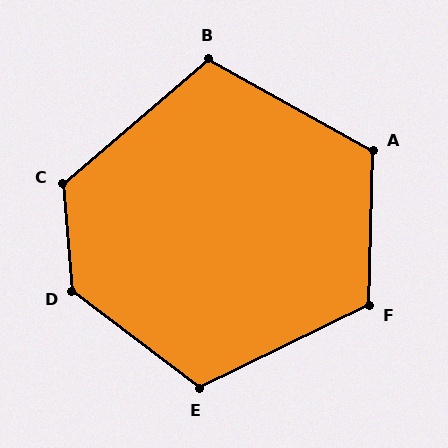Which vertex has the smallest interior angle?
B, at approximately 110 degrees.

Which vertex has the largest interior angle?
D, at approximately 132 degrees.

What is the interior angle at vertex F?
Approximately 118 degrees (obtuse).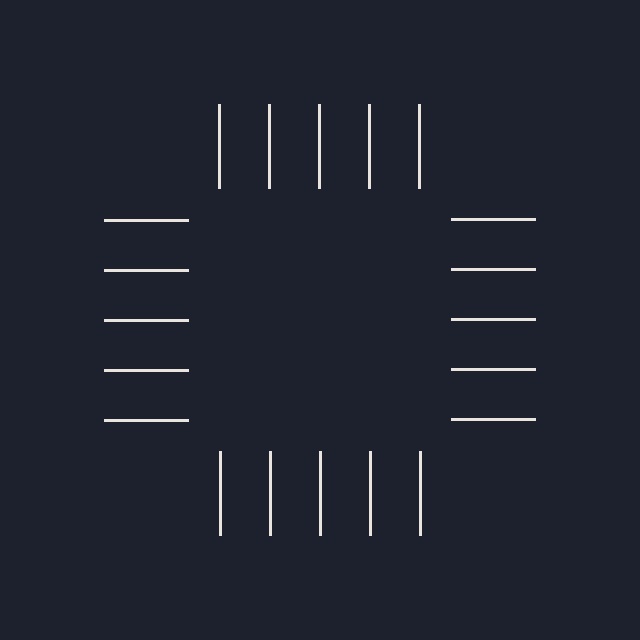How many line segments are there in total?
20 — 5 along each of the 4 edges.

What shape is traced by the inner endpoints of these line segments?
An illusory square — the line segments terminate on its edges but no continuous stroke is drawn.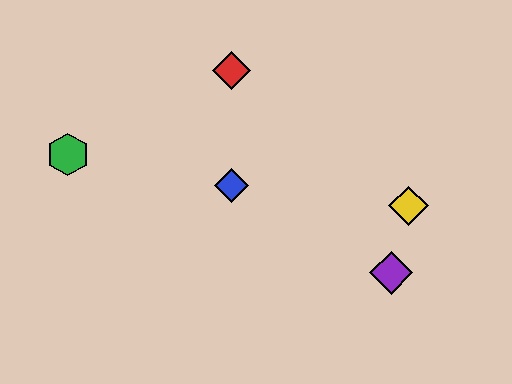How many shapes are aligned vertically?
2 shapes (the red diamond, the blue diamond) are aligned vertically.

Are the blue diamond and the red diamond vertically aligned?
Yes, both are at x≈231.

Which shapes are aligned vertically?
The red diamond, the blue diamond are aligned vertically.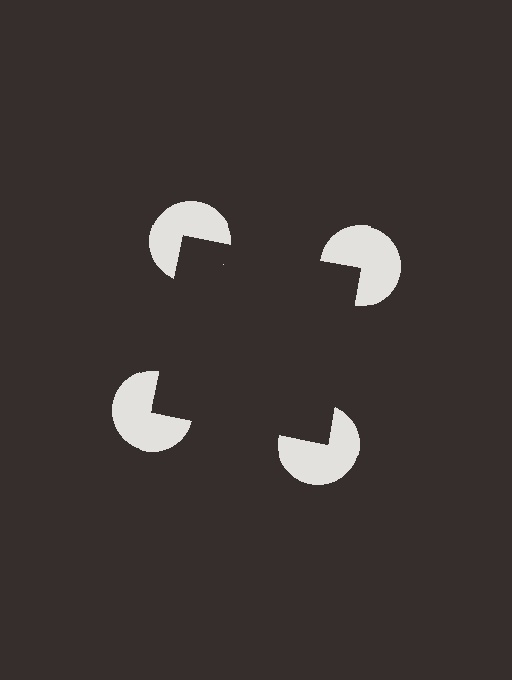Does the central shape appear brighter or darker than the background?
It typically appears slightly darker than the background, even though no actual brightness change is drawn.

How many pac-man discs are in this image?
There are 4 — one at each vertex of the illusory square.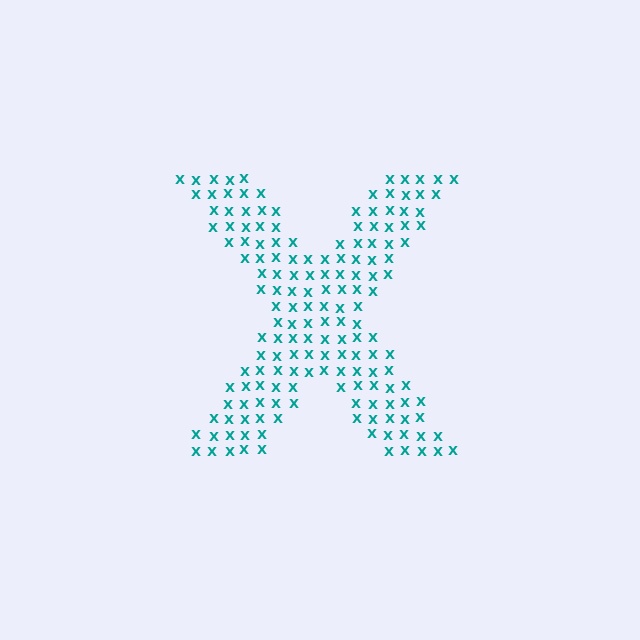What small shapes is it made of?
It is made of small letter X's.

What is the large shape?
The large shape is the letter X.